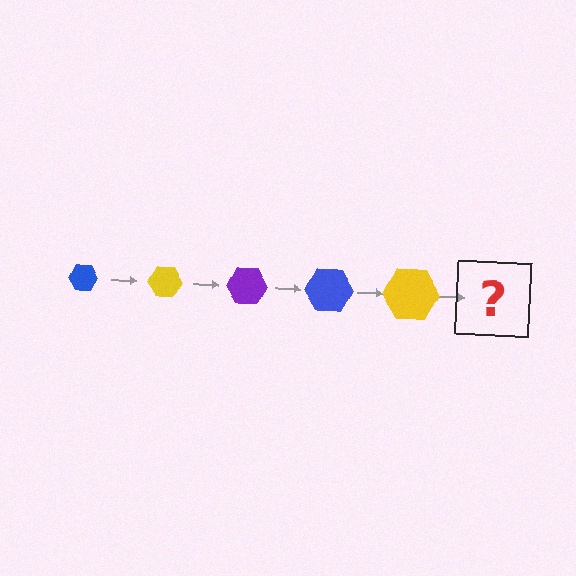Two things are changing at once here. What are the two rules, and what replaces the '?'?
The two rules are that the hexagon grows larger each step and the color cycles through blue, yellow, and purple. The '?' should be a purple hexagon, larger than the previous one.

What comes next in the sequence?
The next element should be a purple hexagon, larger than the previous one.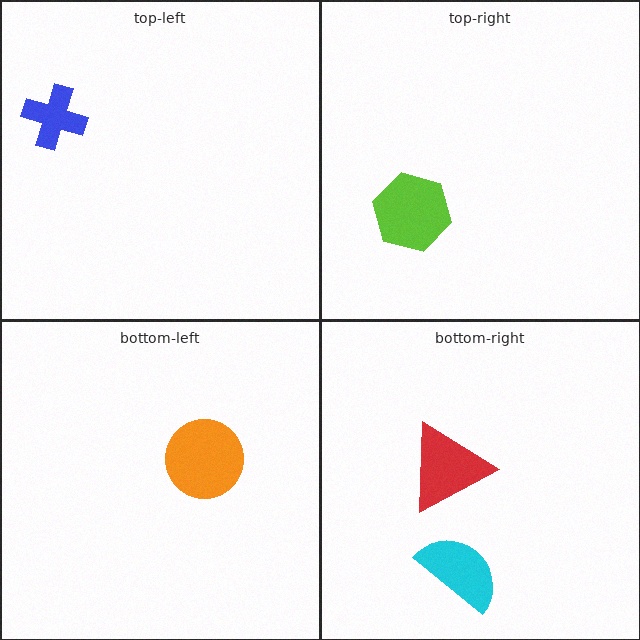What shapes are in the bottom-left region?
The orange circle.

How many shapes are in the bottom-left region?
1.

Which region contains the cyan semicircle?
The bottom-right region.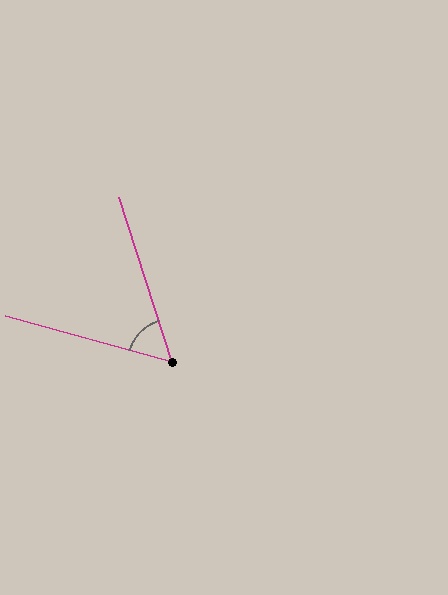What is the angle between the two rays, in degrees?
Approximately 57 degrees.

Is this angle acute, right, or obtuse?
It is acute.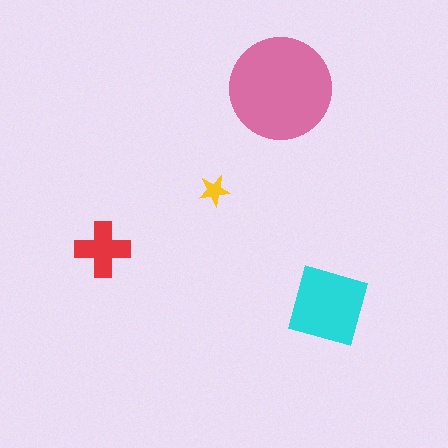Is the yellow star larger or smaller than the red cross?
Smaller.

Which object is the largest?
The pink circle.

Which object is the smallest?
The yellow star.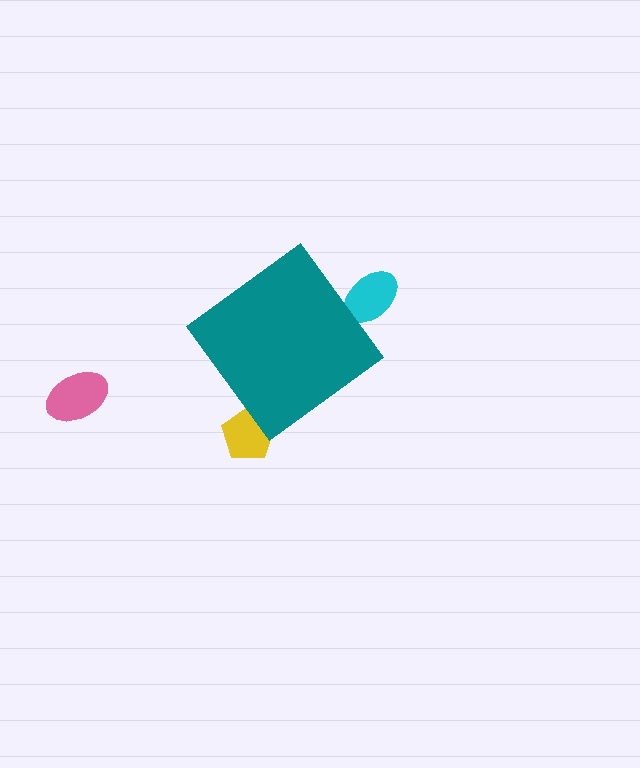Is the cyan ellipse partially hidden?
Yes, the cyan ellipse is partially hidden behind the teal diamond.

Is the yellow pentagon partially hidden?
Yes, the yellow pentagon is partially hidden behind the teal diamond.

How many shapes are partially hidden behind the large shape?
2 shapes are partially hidden.